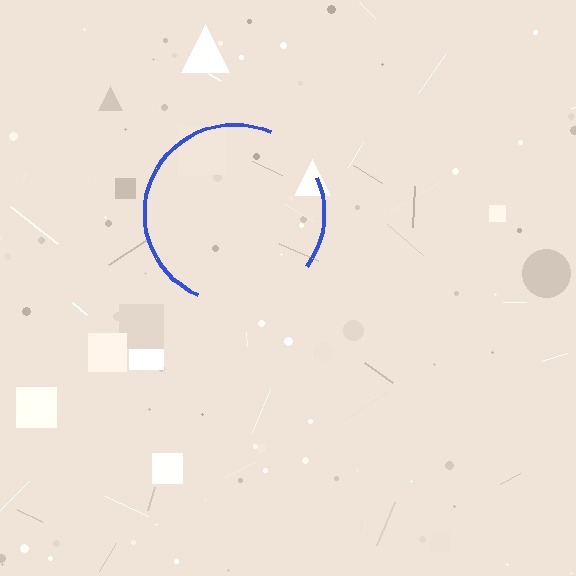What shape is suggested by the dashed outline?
The dashed outline suggests a circle.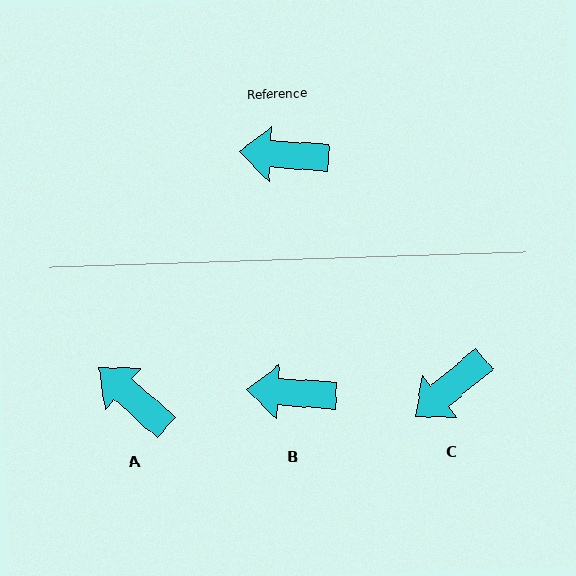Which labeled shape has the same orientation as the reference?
B.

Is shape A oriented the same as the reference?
No, it is off by about 38 degrees.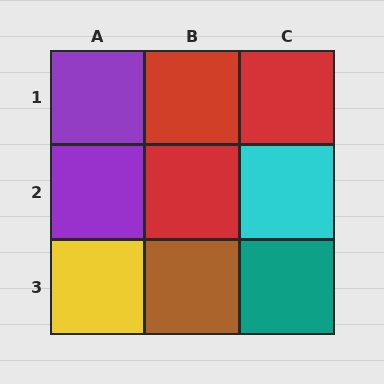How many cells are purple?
2 cells are purple.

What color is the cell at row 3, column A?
Yellow.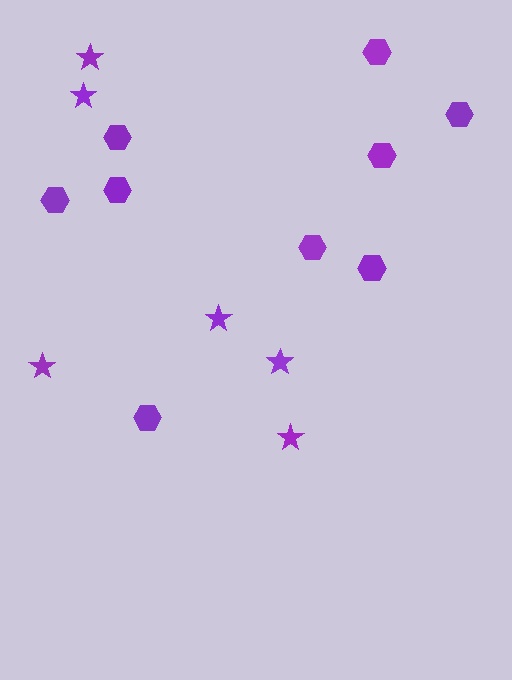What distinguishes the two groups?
There are 2 groups: one group of stars (6) and one group of hexagons (9).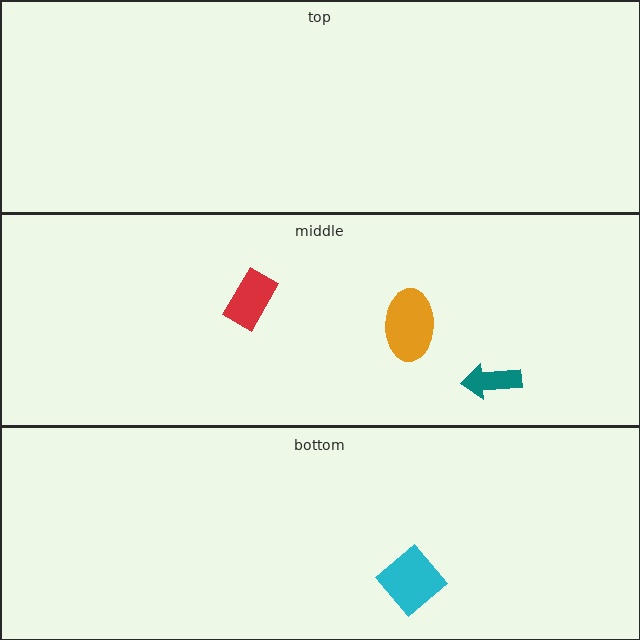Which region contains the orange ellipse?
The middle region.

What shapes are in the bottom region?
The cyan diamond.